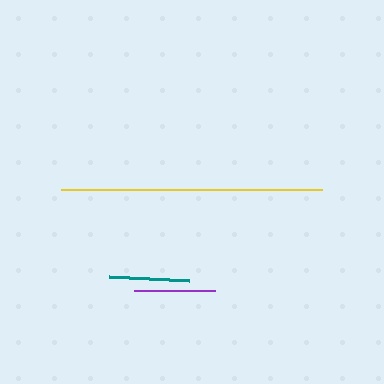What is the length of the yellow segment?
The yellow segment is approximately 261 pixels long.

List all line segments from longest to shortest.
From longest to shortest: yellow, purple, teal.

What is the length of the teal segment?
The teal segment is approximately 79 pixels long.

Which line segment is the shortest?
The teal line is the shortest at approximately 79 pixels.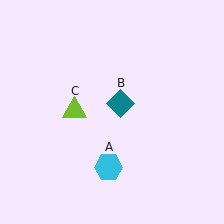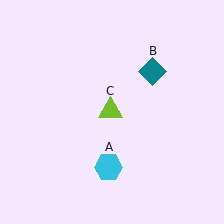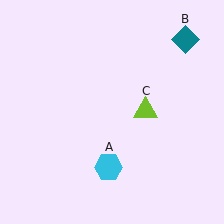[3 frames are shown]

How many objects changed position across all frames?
2 objects changed position: teal diamond (object B), lime triangle (object C).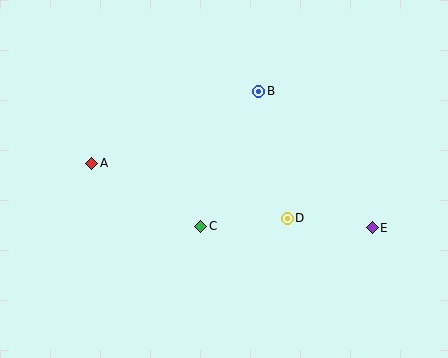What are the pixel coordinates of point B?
Point B is at (259, 91).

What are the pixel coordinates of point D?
Point D is at (287, 218).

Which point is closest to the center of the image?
Point C at (201, 226) is closest to the center.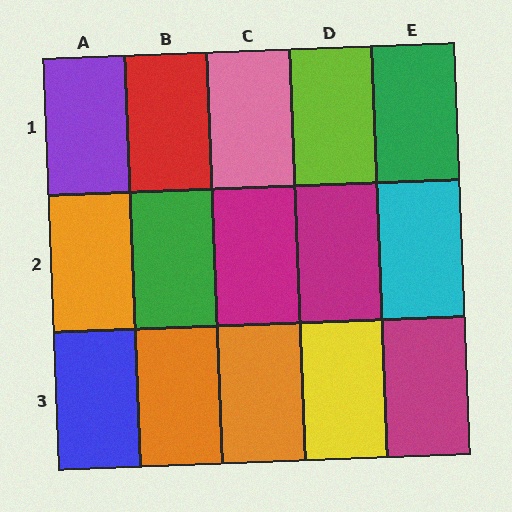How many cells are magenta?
3 cells are magenta.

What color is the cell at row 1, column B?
Red.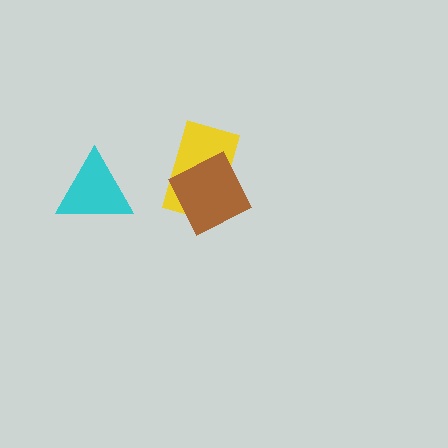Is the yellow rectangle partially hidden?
Yes, it is partially covered by another shape.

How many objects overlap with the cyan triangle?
0 objects overlap with the cyan triangle.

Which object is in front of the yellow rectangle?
The brown square is in front of the yellow rectangle.